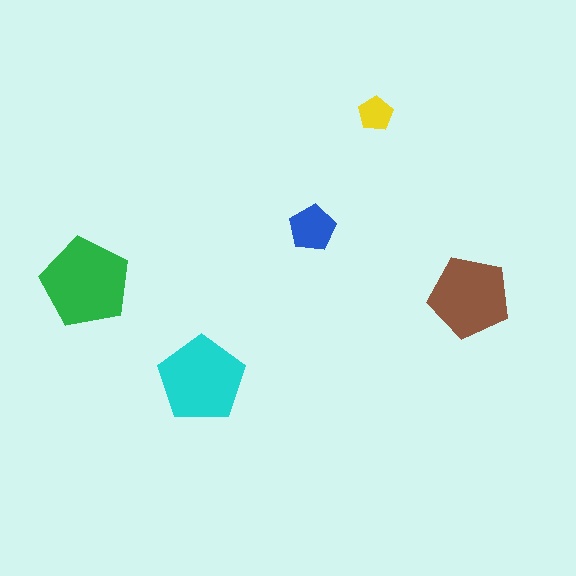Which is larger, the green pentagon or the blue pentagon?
The green one.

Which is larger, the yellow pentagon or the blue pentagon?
The blue one.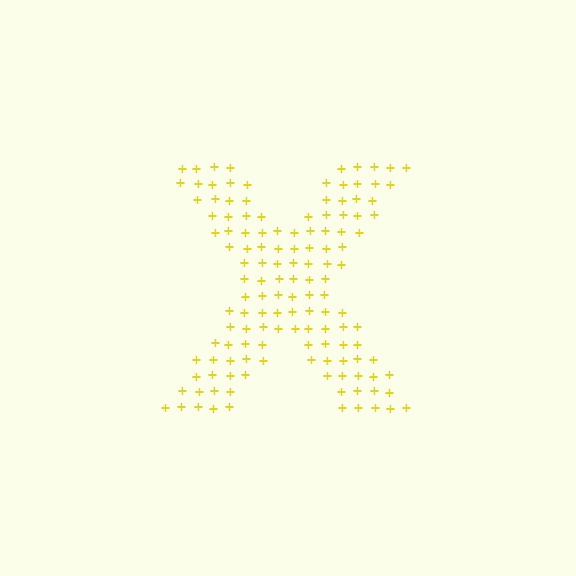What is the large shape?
The large shape is the letter X.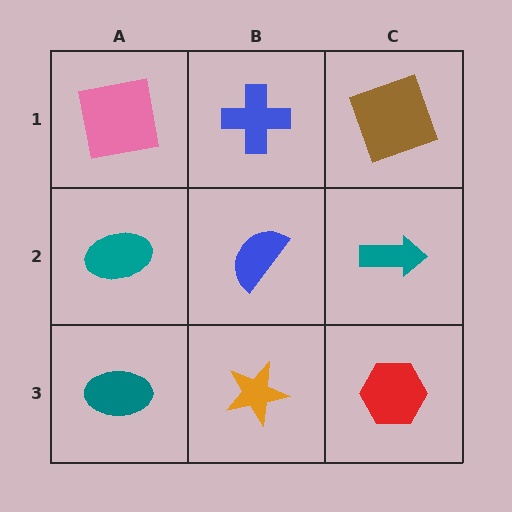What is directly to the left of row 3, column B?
A teal ellipse.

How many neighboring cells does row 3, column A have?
2.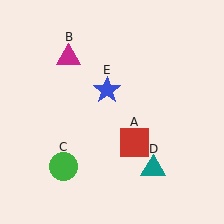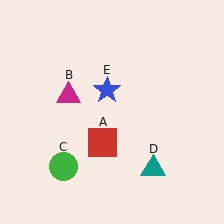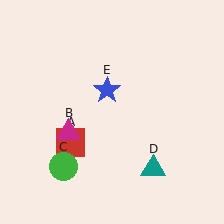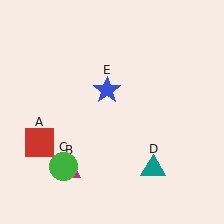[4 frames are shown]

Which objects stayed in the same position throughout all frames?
Green circle (object C) and teal triangle (object D) and blue star (object E) remained stationary.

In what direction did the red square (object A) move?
The red square (object A) moved left.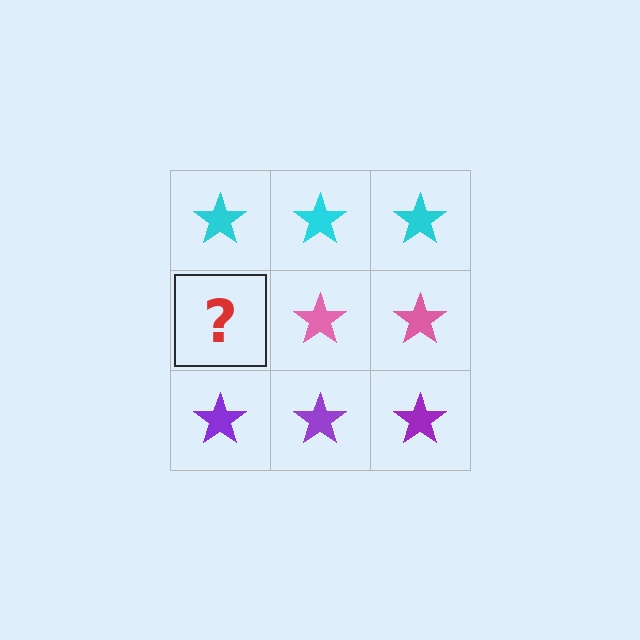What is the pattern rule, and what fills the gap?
The rule is that each row has a consistent color. The gap should be filled with a pink star.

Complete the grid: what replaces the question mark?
The question mark should be replaced with a pink star.